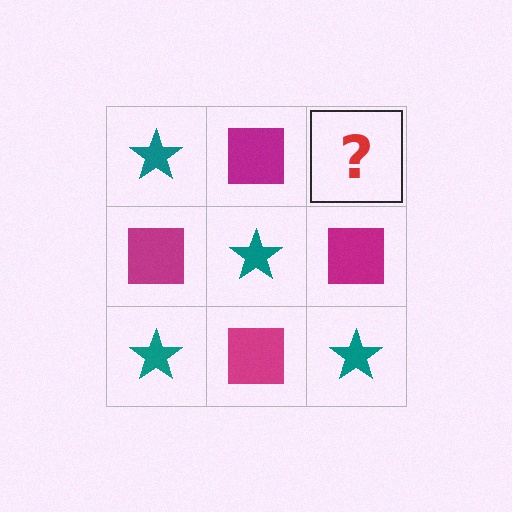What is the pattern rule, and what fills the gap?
The rule is that it alternates teal star and magenta square in a checkerboard pattern. The gap should be filled with a teal star.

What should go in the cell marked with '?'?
The missing cell should contain a teal star.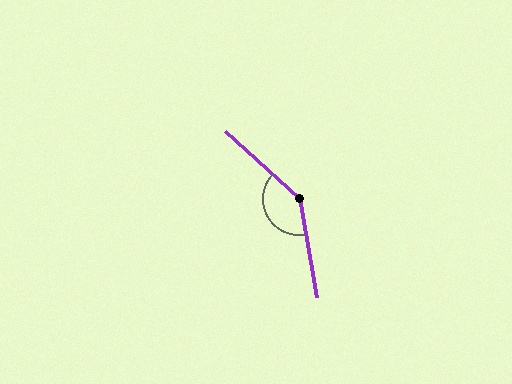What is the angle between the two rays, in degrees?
Approximately 142 degrees.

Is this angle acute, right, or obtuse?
It is obtuse.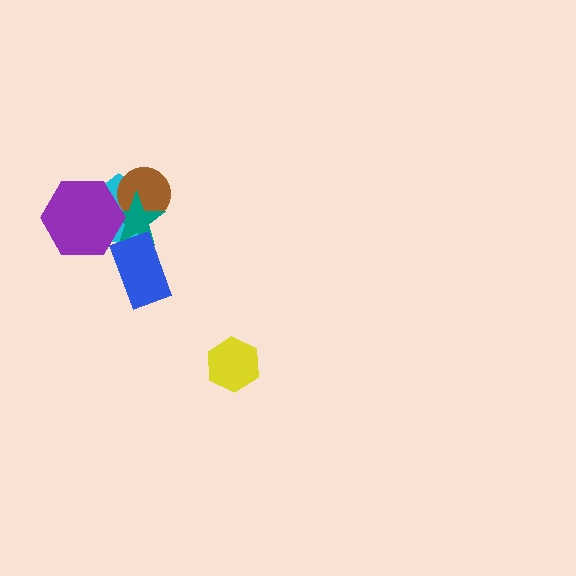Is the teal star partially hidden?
Yes, it is partially covered by another shape.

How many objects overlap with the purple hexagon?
2 objects overlap with the purple hexagon.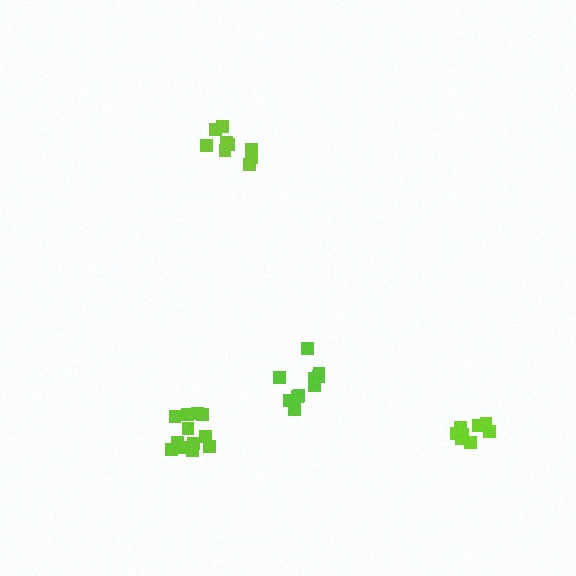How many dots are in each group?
Group 1: 9 dots, Group 2: 12 dots, Group 3: 10 dots, Group 4: 8 dots (39 total).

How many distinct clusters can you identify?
There are 4 distinct clusters.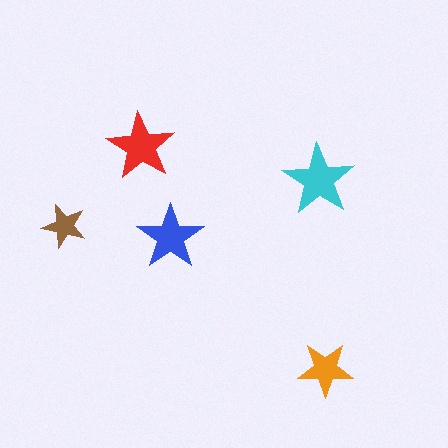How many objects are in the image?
There are 5 objects in the image.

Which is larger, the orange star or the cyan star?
The cyan one.